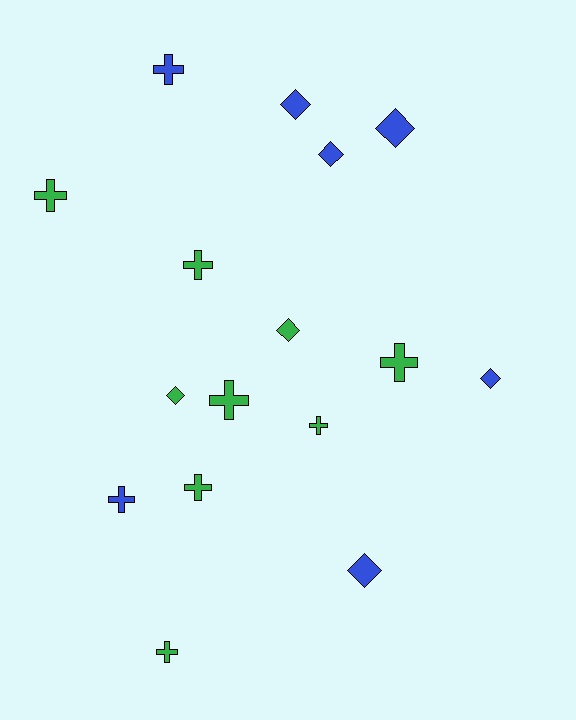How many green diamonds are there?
There are 2 green diamonds.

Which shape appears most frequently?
Cross, with 9 objects.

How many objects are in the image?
There are 16 objects.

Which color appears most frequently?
Green, with 9 objects.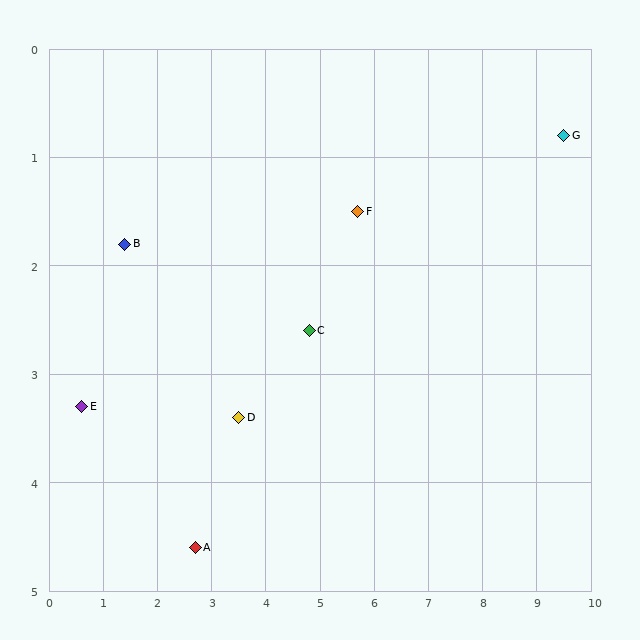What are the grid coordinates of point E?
Point E is at approximately (0.6, 3.3).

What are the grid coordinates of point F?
Point F is at approximately (5.7, 1.5).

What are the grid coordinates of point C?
Point C is at approximately (4.8, 2.6).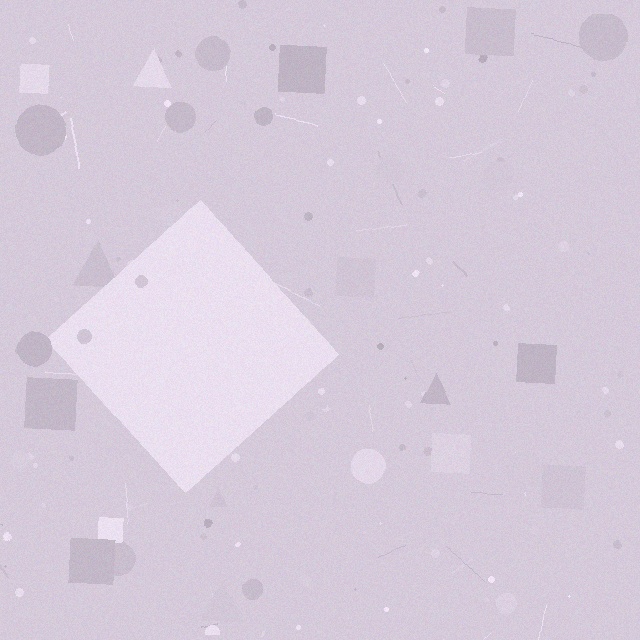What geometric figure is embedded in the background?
A diamond is embedded in the background.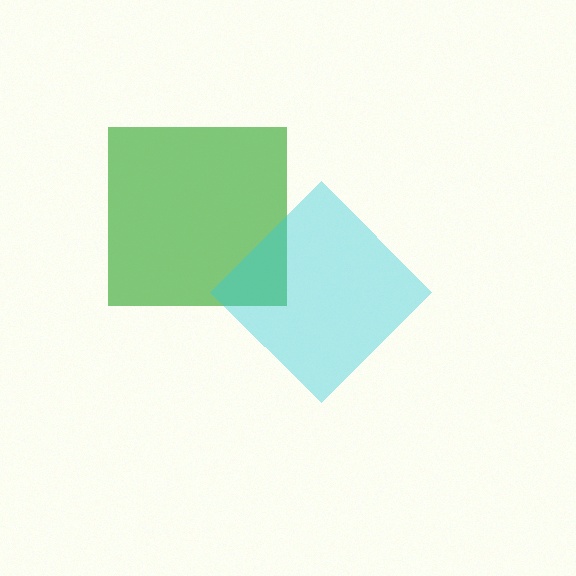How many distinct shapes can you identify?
There are 2 distinct shapes: a green square, a cyan diamond.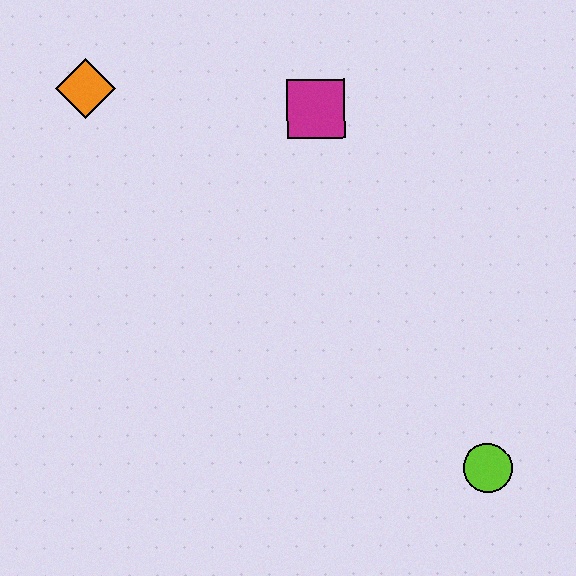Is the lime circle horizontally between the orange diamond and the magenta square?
No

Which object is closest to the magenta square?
The orange diamond is closest to the magenta square.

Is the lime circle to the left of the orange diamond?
No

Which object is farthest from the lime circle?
The orange diamond is farthest from the lime circle.